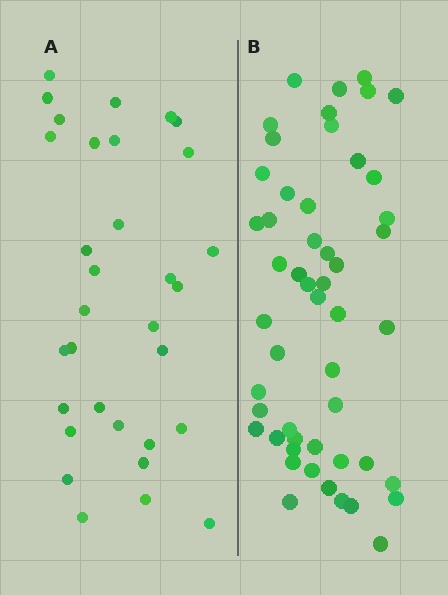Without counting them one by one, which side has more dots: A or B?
Region B (the right region) has more dots.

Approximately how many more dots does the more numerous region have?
Region B has approximately 20 more dots than region A.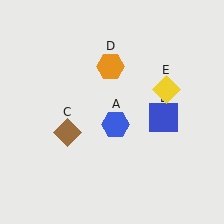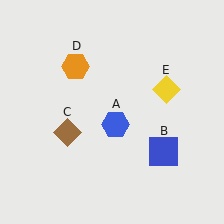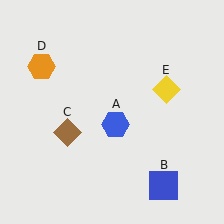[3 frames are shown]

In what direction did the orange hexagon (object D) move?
The orange hexagon (object D) moved left.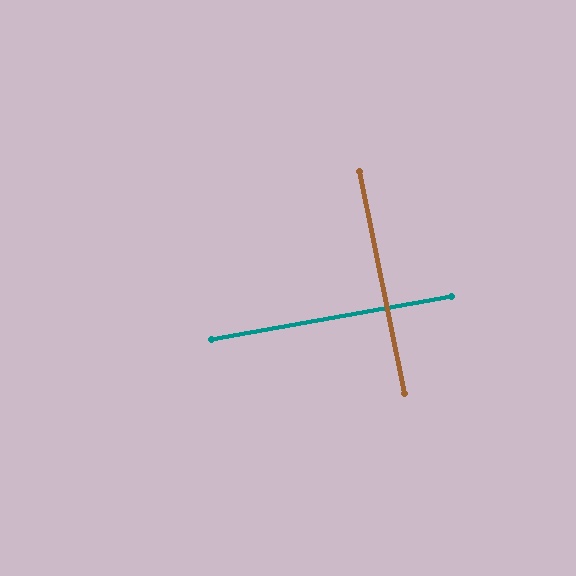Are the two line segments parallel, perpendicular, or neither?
Perpendicular — they meet at approximately 89°.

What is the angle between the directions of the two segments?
Approximately 89 degrees.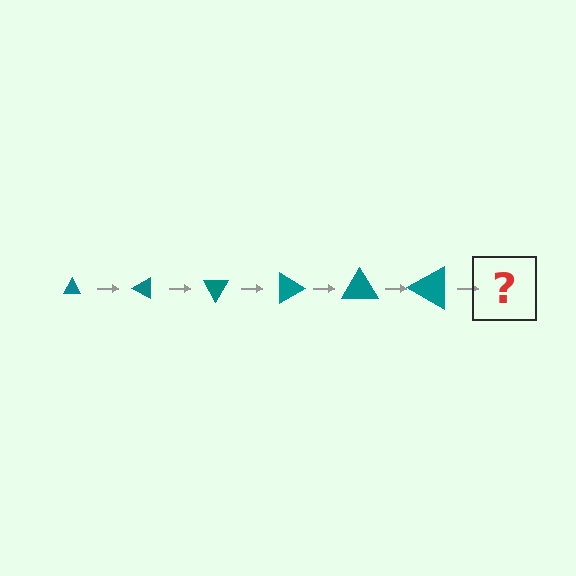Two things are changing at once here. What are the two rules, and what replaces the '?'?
The two rules are that the triangle grows larger each step and it rotates 30 degrees each step. The '?' should be a triangle, larger than the previous one and rotated 180 degrees from the start.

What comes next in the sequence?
The next element should be a triangle, larger than the previous one and rotated 180 degrees from the start.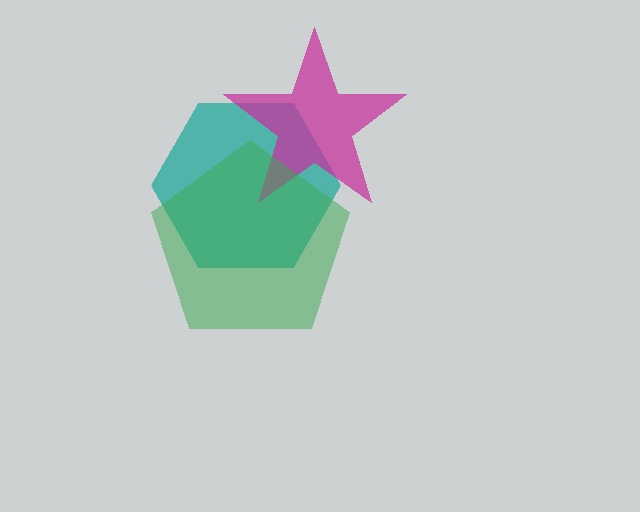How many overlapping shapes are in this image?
There are 3 overlapping shapes in the image.